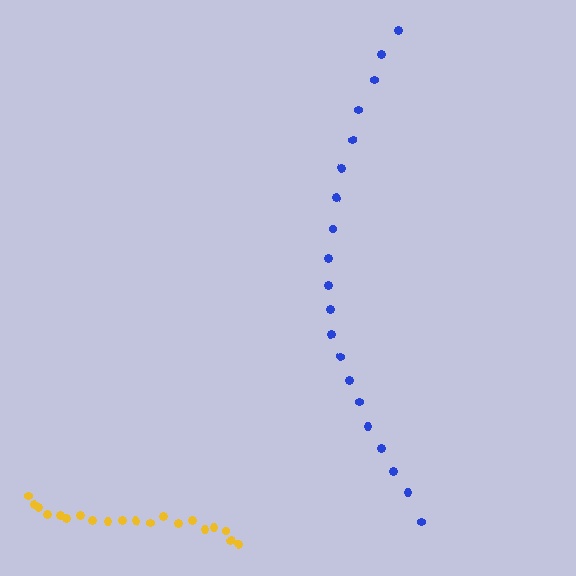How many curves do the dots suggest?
There are 2 distinct paths.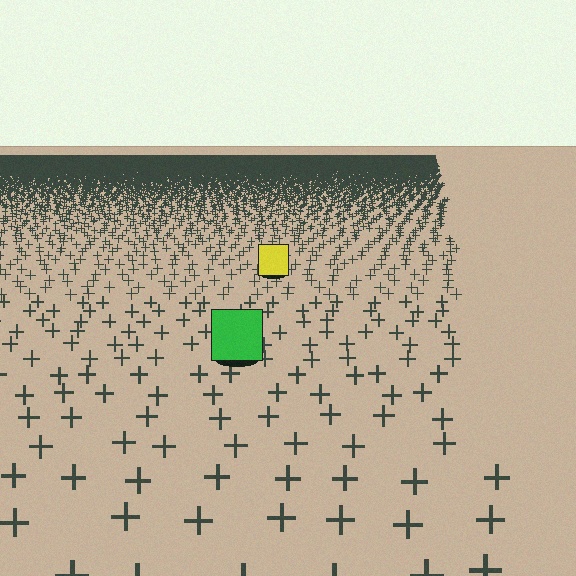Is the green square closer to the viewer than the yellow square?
Yes. The green square is closer — you can tell from the texture gradient: the ground texture is coarser near it.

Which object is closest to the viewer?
The green square is closest. The texture marks near it are larger and more spread out.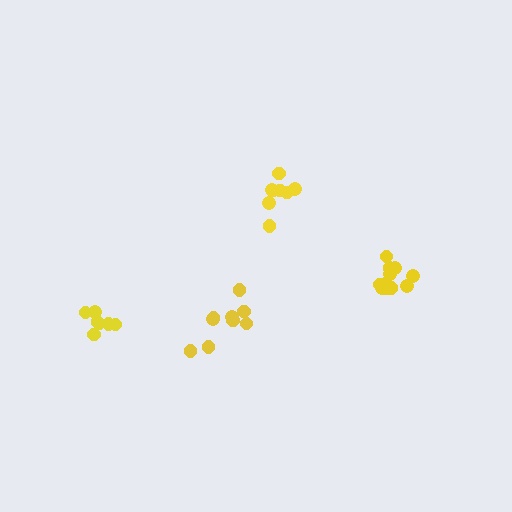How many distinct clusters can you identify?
There are 4 distinct clusters.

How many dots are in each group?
Group 1: 11 dots, Group 2: 8 dots, Group 3: 9 dots, Group 4: 7 dots (35 total).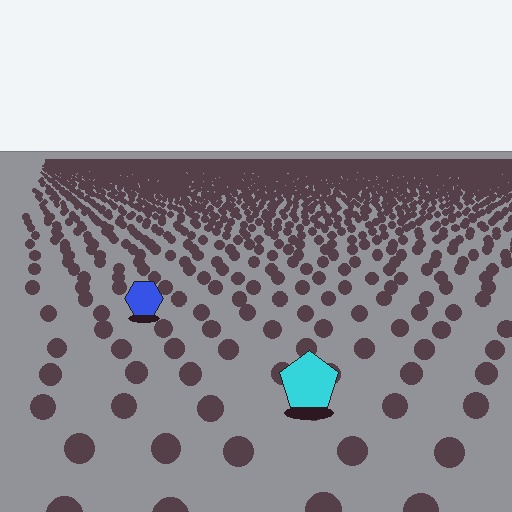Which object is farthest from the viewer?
The blue hexagon is farthest from the viewer. It appears smaller and the ground texture around it is denser.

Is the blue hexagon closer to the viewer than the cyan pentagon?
No. The cyan pentagon is closer — you can tell from the texture gradient: the ground texture is coarser near it.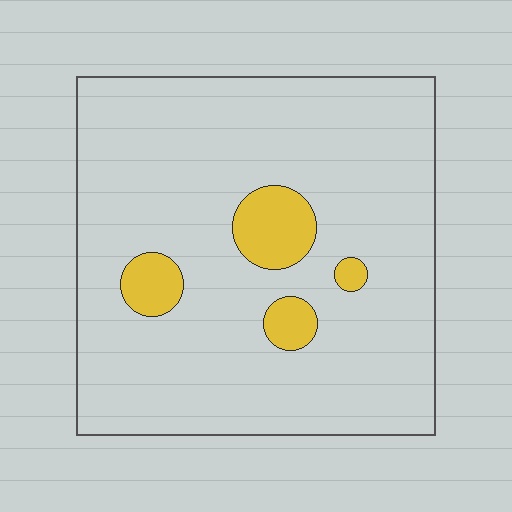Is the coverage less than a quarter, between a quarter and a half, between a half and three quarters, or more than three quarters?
Less than a quarter.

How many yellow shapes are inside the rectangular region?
4.